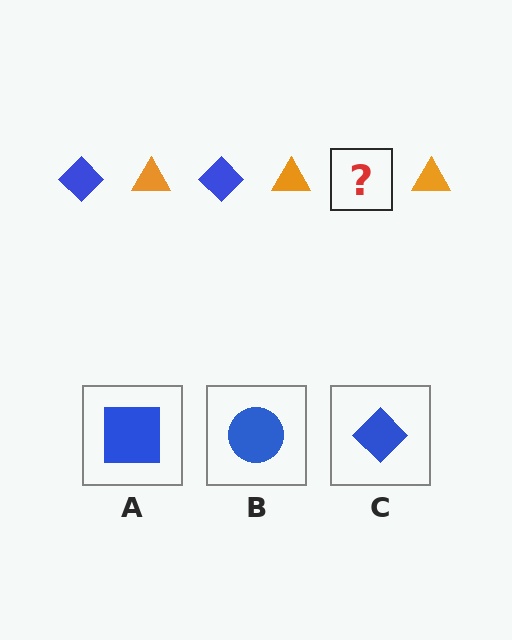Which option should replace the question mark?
Option C.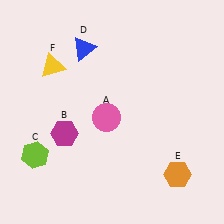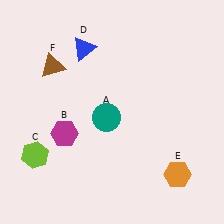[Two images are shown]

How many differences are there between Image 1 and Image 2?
There are 2 differences between the two images.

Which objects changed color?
A changed from pink to teal. F changed from yellow to brown.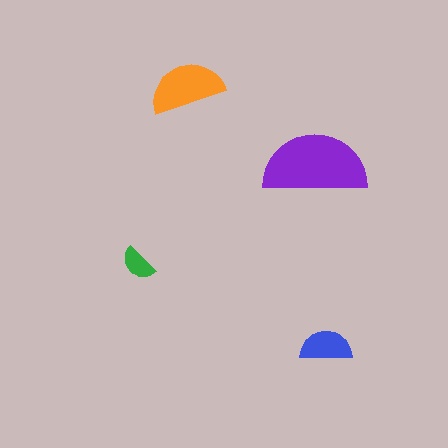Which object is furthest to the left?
The green semicircle is leftmost.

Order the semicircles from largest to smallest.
the purple one, the orange one, the blue one, the green one.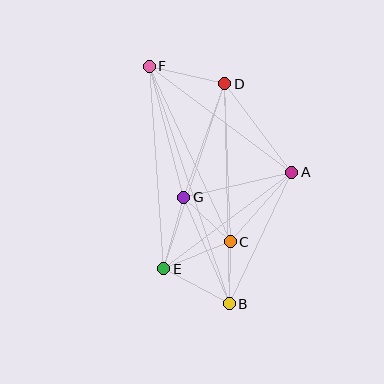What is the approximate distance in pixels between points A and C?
The distance between A and C is approximately 93 pixels.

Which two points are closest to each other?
Points B and C are closest to each other.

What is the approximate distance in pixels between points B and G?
The distance between B and G is approximately 116 pixels.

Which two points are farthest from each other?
Points B and F are farthest from each other.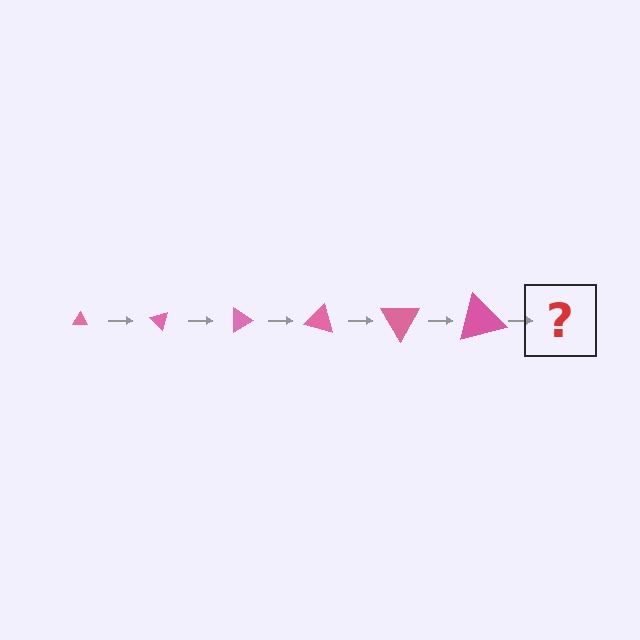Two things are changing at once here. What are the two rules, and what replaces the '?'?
The two rules are that the triangle grows larger each step and it rotates 45 degrees each step. The '?' should be a triangle, larger than the previous one and rotated 270 degrees from the start.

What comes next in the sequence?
The next element should be a triangle, larger than the previous one and rotated 270 degrees from the start.